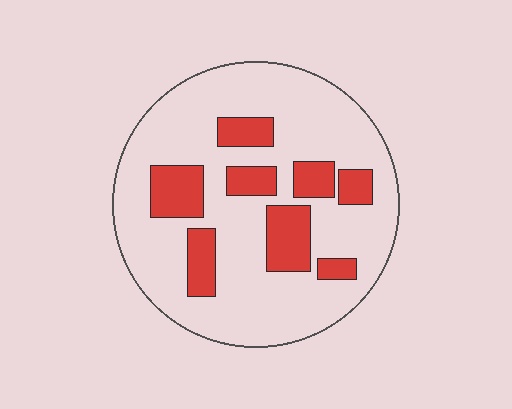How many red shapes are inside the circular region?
8.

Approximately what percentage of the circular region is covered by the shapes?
Approximately 25%.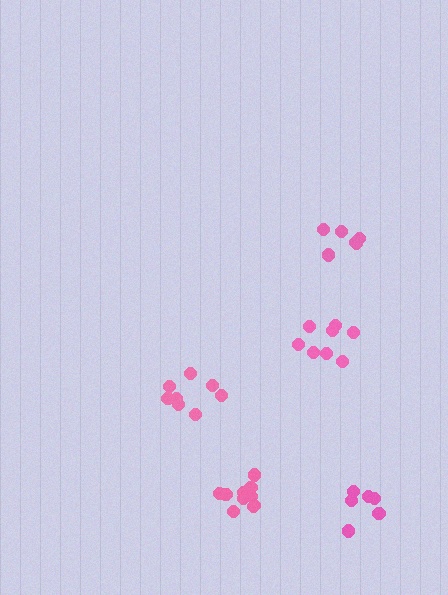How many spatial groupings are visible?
There are 5 spatial groupings.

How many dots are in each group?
Group 1: 8 dots, Group 2: 6 dots, Group 3: 8 dots, Group 4: 10 dots, Group 5: 6 dots (38 total).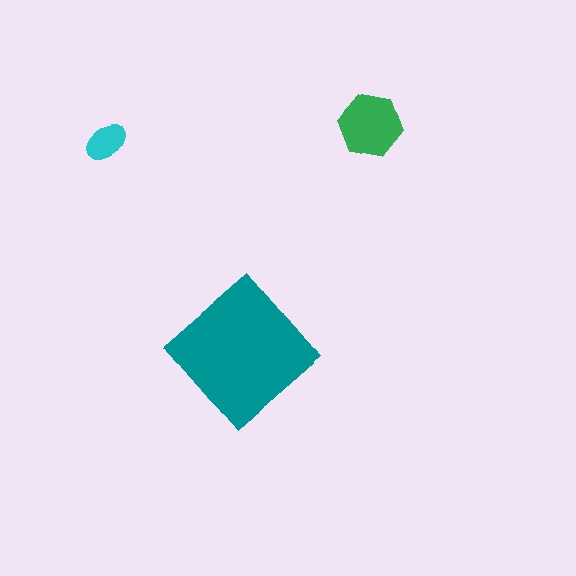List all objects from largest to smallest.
The teal diamond, the green hexagon, the cyan ellipse.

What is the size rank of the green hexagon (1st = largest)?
2nd.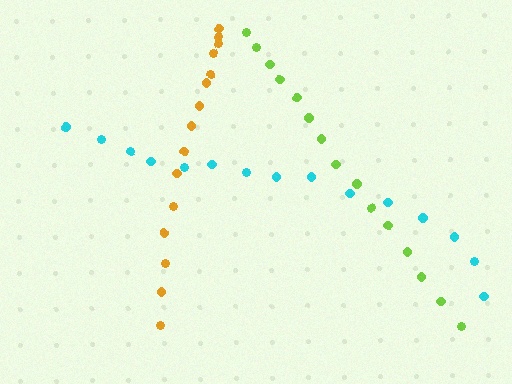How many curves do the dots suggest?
There are 3 distinct paths.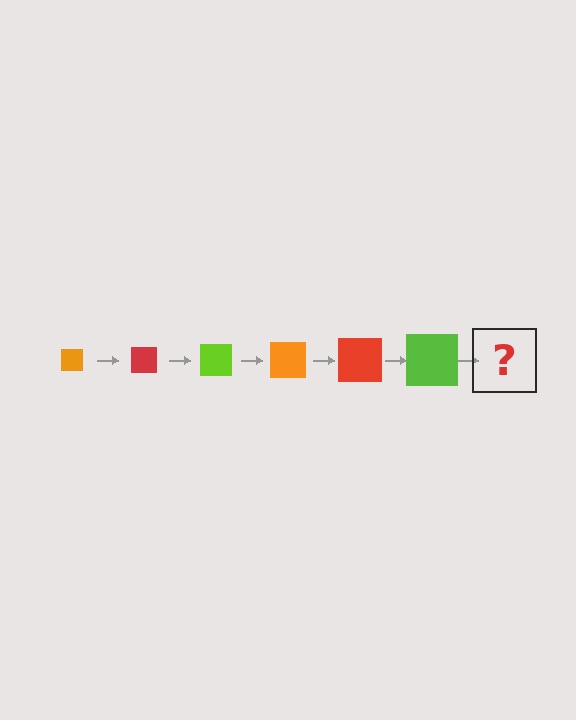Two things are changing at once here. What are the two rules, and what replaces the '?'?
The two rules are that the square grows larger each step and the color cycles through orange, red, and lime. The '?' should be an orange square, larger than the previous one.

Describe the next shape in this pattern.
It should be an orange square, larger than the previous one.